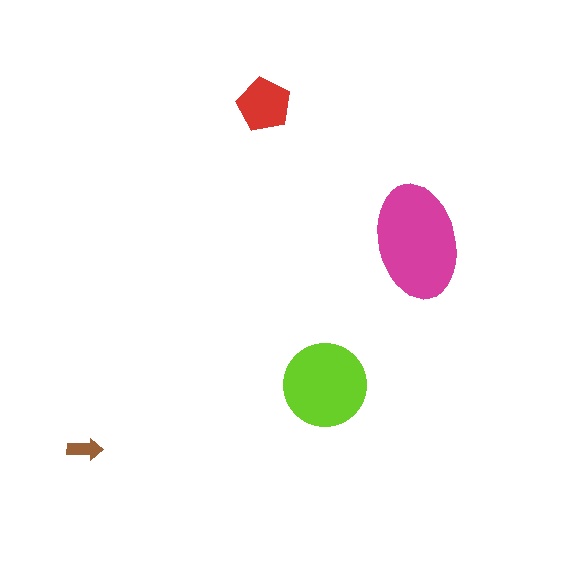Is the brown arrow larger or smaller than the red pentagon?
Smaller.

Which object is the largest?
The magenta ellipse.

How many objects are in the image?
There are 4 objects in the image.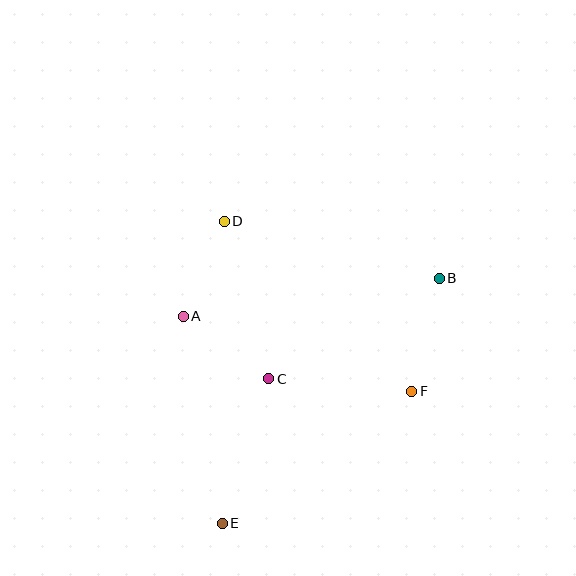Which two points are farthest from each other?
Points B and E are farthest from each other.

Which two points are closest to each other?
Points A and D are closest to each other.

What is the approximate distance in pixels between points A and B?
The distance between A and B is approximately 259 pixels.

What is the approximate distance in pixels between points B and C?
The distance between B and C is approximately 198 pixels.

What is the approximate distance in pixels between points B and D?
The distance between B and D is approximately 222 pixels.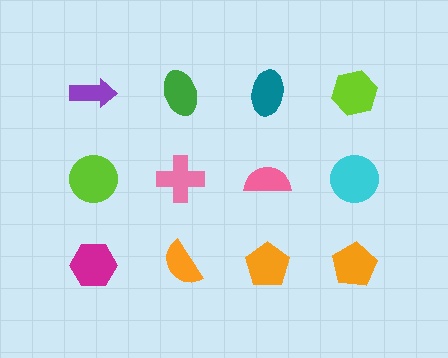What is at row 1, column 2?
A green ellipse.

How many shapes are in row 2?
4 shapes.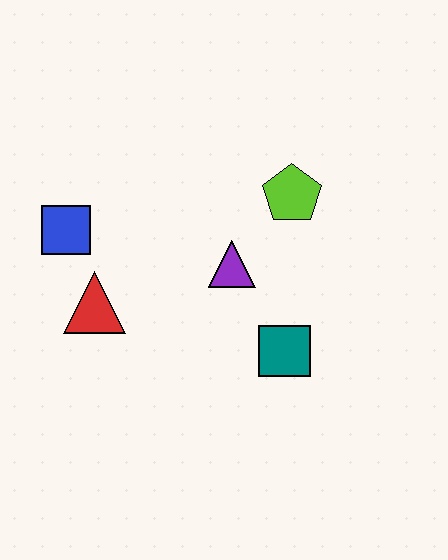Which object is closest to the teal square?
The purple triangle is closest to the teal square.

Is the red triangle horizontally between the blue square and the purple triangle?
Yes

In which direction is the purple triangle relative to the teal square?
The purple triangle is above the teal square.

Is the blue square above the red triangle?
Yes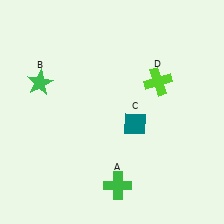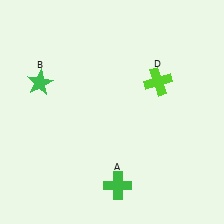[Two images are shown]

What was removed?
The teal diamond (C) was removed in Image 2.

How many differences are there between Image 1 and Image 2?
There is 1 difference between the two images.